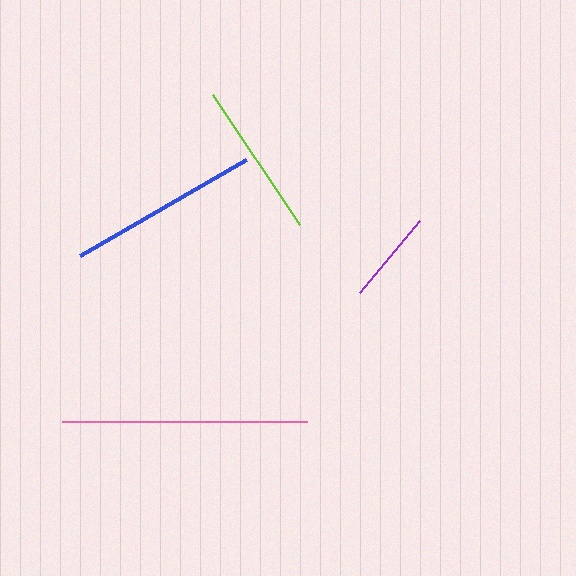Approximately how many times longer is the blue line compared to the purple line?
The blue line is approximately 2.0 times the length of the purple line.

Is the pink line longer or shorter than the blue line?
The pink line is longer than the blue line.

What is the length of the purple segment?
The purple segment is approximately 94 pixels long.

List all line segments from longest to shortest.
From longest to shortest: pink, blue, lime, purple.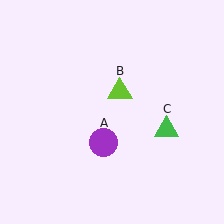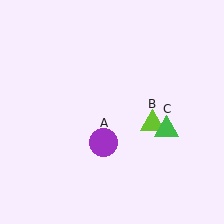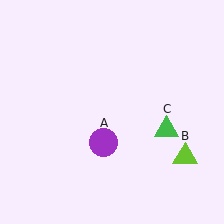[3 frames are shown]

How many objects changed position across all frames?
1 object changed position: lime triangle (object B).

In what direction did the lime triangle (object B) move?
The lime triangle (object B) moved down and to the right.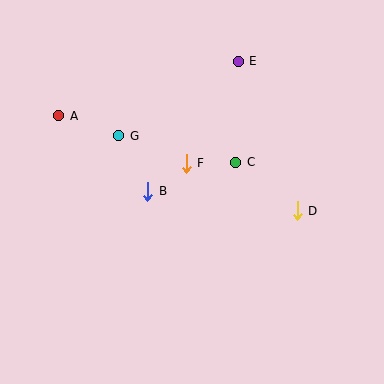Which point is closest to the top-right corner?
Point E is closest to the top-right corner.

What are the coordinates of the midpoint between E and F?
The midpoint between E and F is at (212, 112).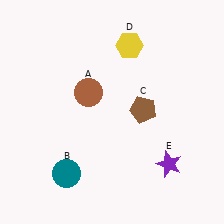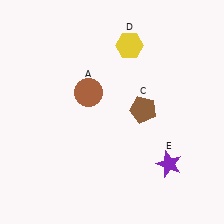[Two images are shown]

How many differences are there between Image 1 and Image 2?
There is 1 difference between the two images.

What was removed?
The teal circle (B) was removed in Image 2.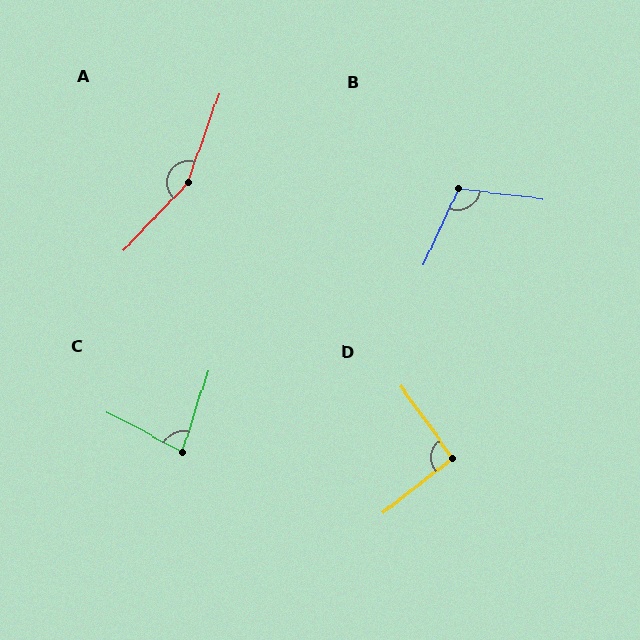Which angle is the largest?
A, at approximately 156 degrees.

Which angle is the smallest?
C, at approximately 80 degrees.